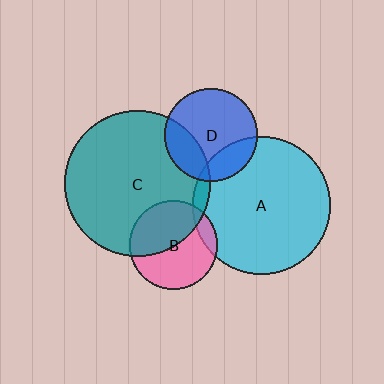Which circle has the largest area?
Circle C (teal).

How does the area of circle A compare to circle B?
Approximately 2.4 times.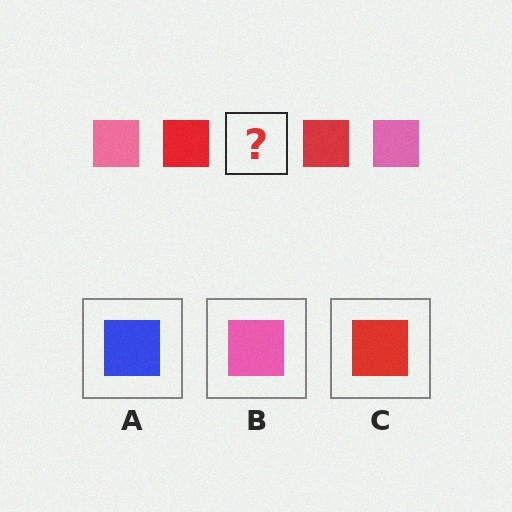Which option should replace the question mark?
Option B.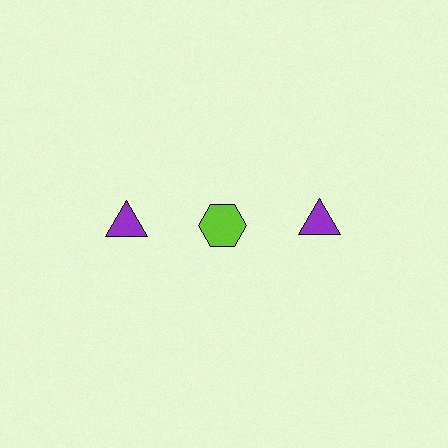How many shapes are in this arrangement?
There are 3 shapes arranged in a grid pattern.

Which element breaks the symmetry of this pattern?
The lime hexagon in the top row, second from left column breaks the symmetry. All other shapes are purple triangles.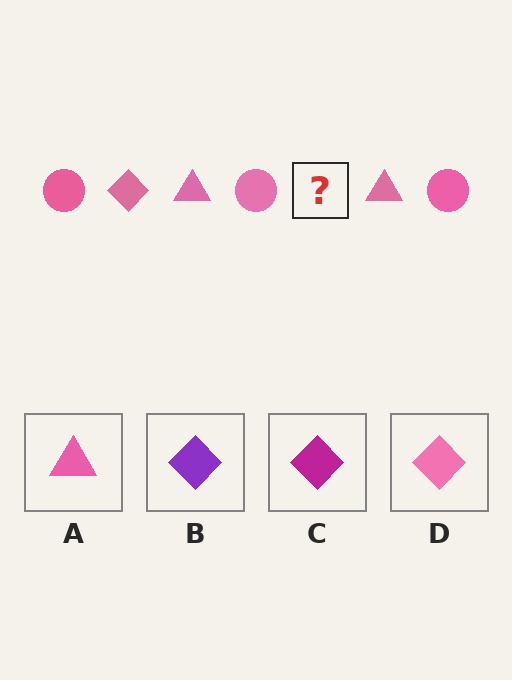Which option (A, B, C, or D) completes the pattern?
D.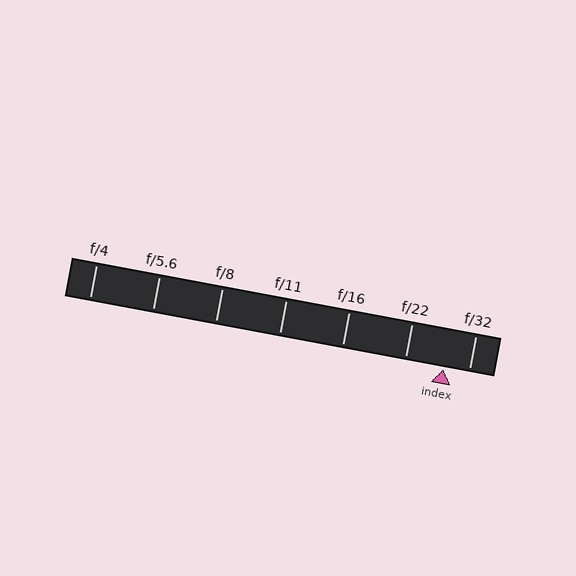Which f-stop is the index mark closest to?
The index mark is closest to f/32.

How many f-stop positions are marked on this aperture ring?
There are 7 f-stop positions marked.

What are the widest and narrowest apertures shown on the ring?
The widest aperture shown is f/4 and the narrowest is f/32.